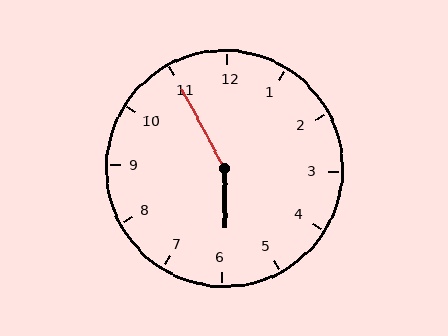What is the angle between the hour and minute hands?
Approximately 152 degrees.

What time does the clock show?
5:55.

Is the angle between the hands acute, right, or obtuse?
It is obtuse.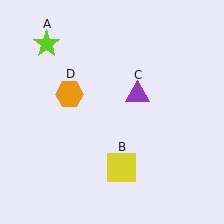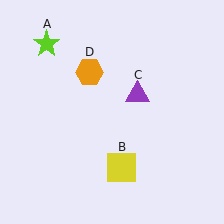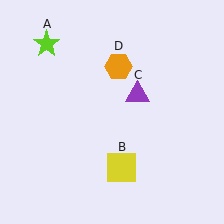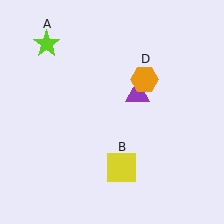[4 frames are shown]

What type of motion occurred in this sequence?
The orange hexagon (object D) rotated clockwise around the center of the scene.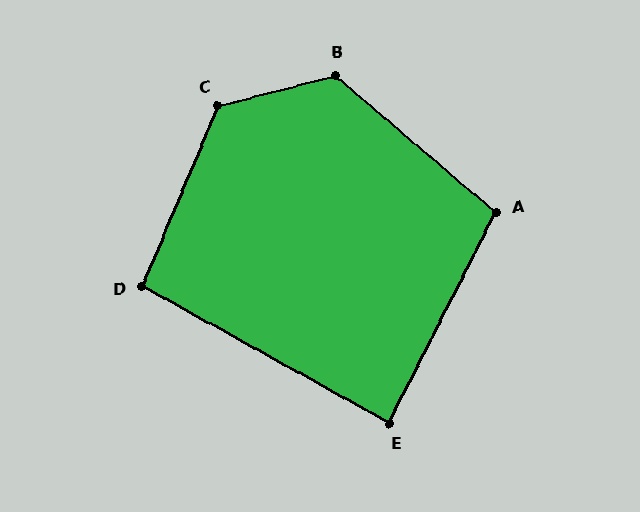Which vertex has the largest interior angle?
C, at approximately 128 degrees.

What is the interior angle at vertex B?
Approximately 125 degrees (obtuse).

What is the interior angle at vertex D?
Approximately 96 degrees (obtuse).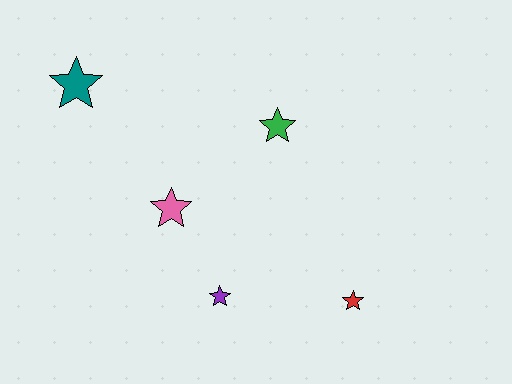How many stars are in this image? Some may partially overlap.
There are 5 stars.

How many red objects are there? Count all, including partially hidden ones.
There is 1 red object.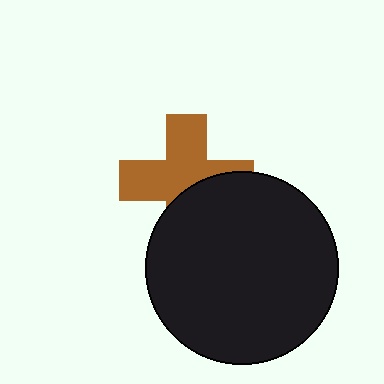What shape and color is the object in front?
The object in front is a black circle.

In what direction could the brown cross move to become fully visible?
The brown cross could move up. That would shift it out from behind the black circle entirely.